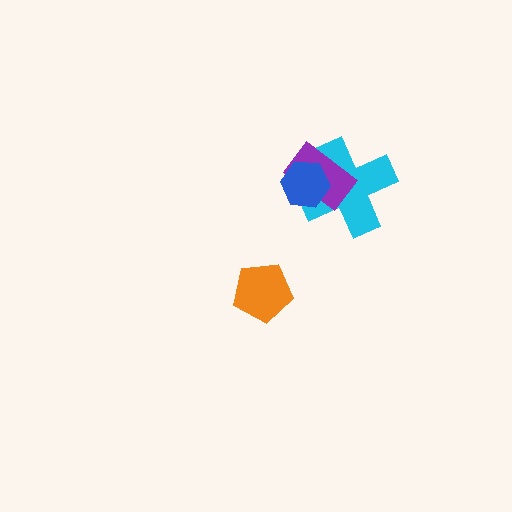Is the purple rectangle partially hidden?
Yes, it is partially covered by another shape.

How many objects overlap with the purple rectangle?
2 objects overlap with the purple rectangle.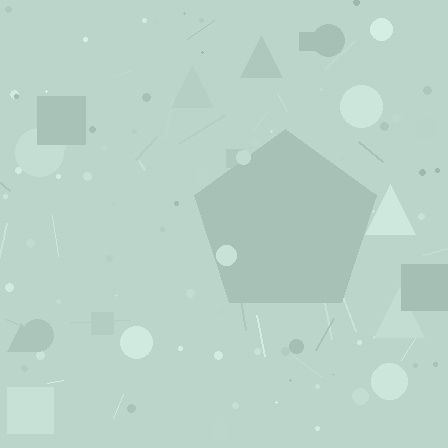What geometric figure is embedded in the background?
A pentagon is embedded in the background.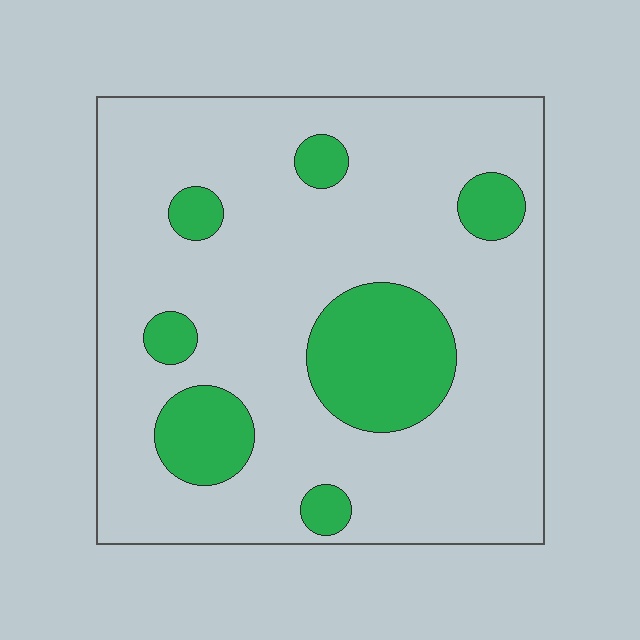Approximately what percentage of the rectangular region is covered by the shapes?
Approximately 20%.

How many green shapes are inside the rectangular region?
7.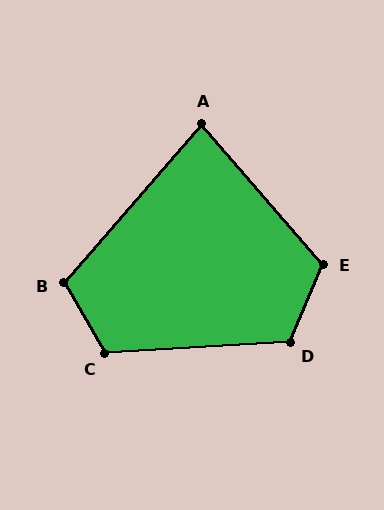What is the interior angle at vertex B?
Approximately 109 degrees (obtuse).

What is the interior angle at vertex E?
Approximately 116 degrees (obtuse).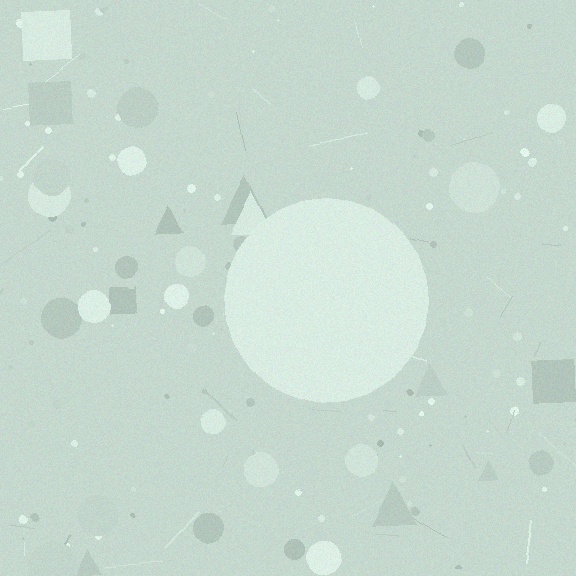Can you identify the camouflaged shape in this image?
The camouflaged shape is a circle.